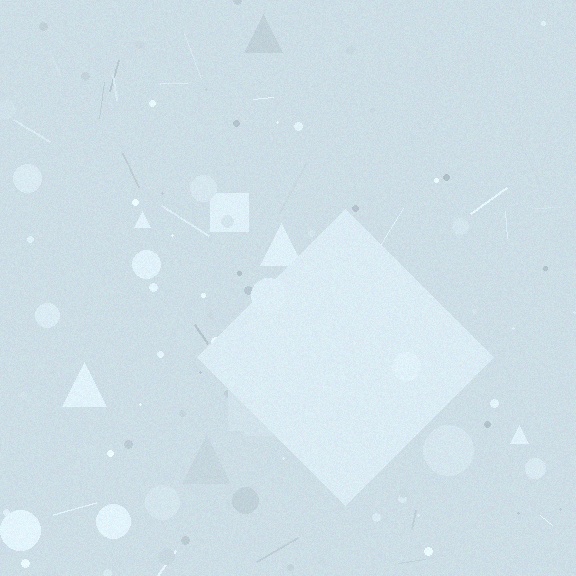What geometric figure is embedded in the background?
A diamond is embedded in the background.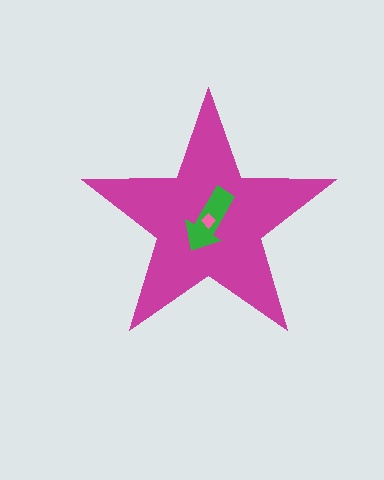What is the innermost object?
The pink diamond.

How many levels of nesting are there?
3.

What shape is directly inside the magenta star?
The green arrow.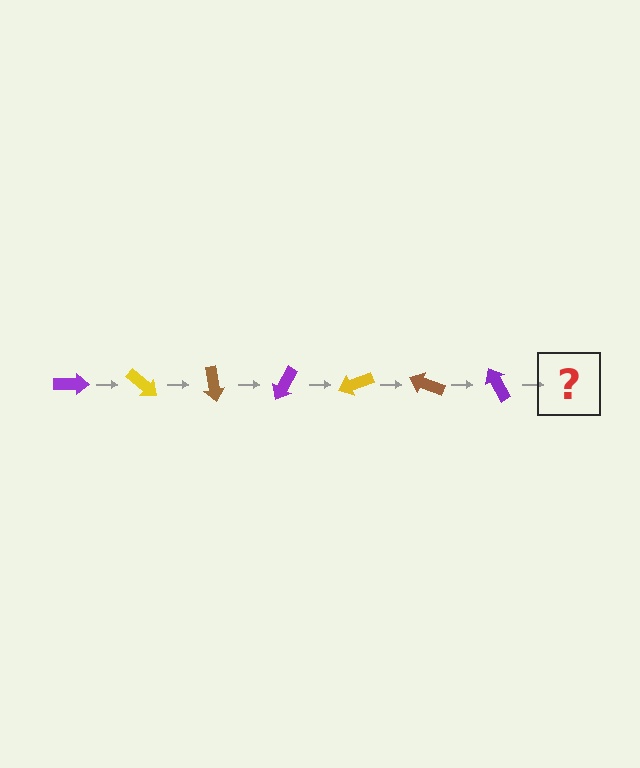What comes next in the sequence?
The next element should be a yellow arrow, rotated 280 degrees from the start.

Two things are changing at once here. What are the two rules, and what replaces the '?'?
The two rules are that it rotates 40 degrees each step and the color cycles through purple, yellow, and brown. The '?' should be a yellow arrow, rotated 280 degrees from the start.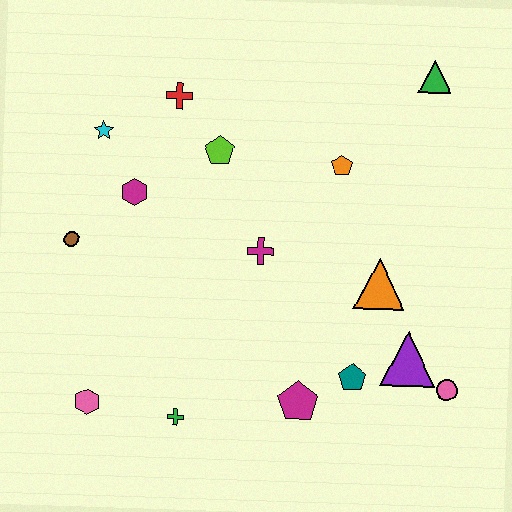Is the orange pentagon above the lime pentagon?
No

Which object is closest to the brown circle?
The magenta hexagon is closest to the brown circle.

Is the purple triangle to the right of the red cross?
Yes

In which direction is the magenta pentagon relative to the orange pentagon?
The magenta pentagon is below the orange pentagon.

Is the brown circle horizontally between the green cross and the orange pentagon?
No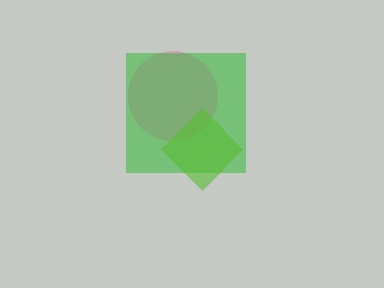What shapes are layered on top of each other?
The layered shapes are: a pink circle, a green square, a lime diamond.